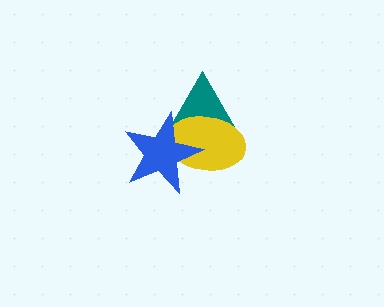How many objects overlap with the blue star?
2 objects overlap with the blue star.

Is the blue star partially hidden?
No, no other shape covers it.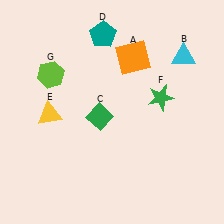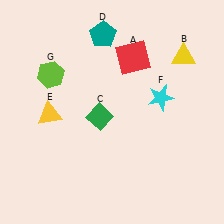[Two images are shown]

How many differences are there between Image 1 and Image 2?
There are 3 differences between the two images.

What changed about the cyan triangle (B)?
In Image 1, B is cyan. In Image 2, it changed to yellow.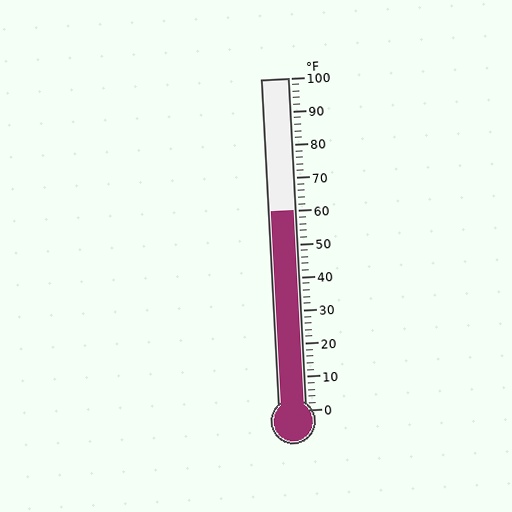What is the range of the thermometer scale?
The thermometer scale ranges from 0°F to 100°F.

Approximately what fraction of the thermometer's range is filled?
The thermometer is filled to approximately 60% of its range.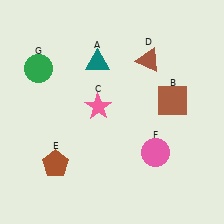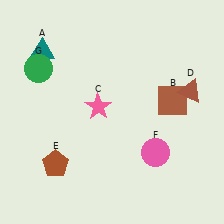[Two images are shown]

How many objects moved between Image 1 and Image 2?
2 objects moved between the two images.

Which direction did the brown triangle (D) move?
The brown triangle (D) moved right.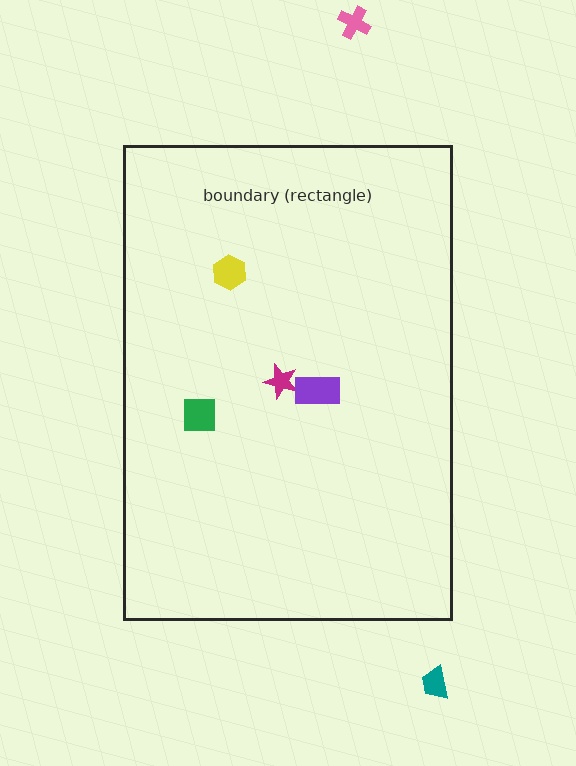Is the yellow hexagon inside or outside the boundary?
Inside.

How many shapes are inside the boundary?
4 inside, 2 outside.